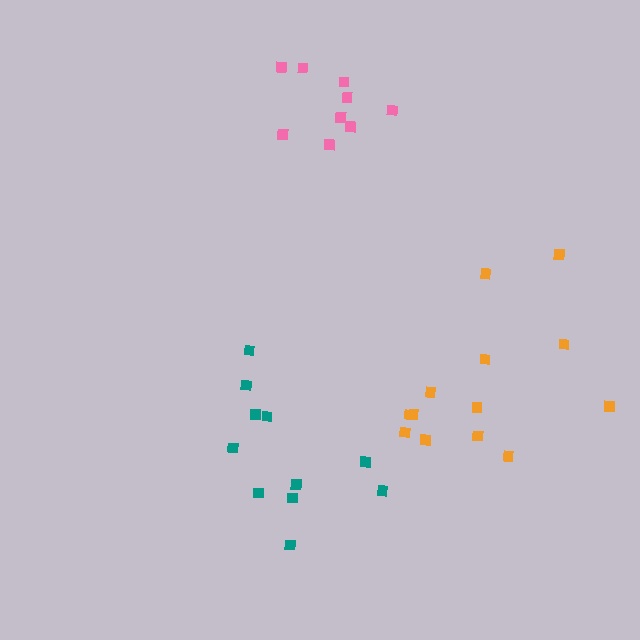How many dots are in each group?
Group 1: 11 dots, Group 2: 9 dots, Group 3: 13 dots (33 total).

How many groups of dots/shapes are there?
There are 3 groups.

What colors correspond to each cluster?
The clusters are colored: teal, pink, orange.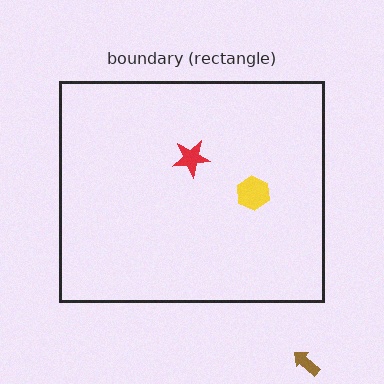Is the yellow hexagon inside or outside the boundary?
Inside.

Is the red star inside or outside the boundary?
Inside.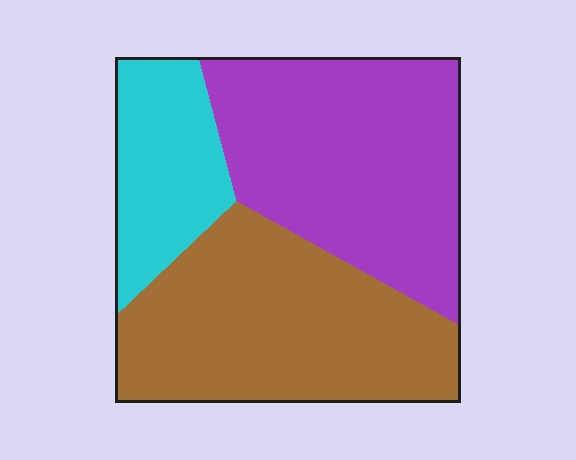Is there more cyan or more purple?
Purple.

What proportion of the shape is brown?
Brown takes up between a quarter and a half of the shape.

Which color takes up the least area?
Cyan, at roughly 20%.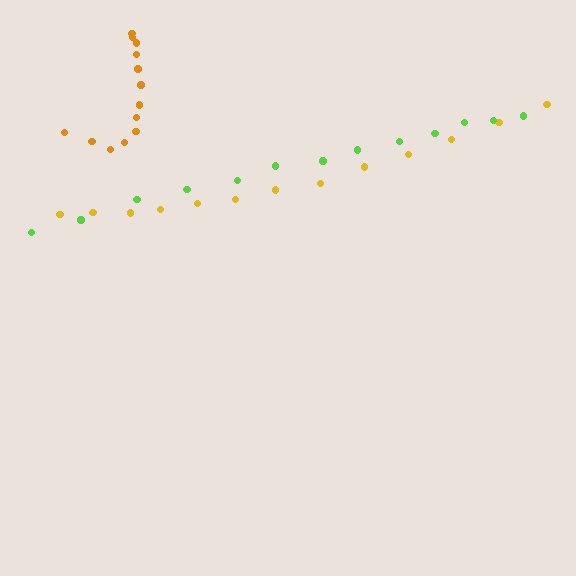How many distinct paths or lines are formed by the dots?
There are 3 distinct paths.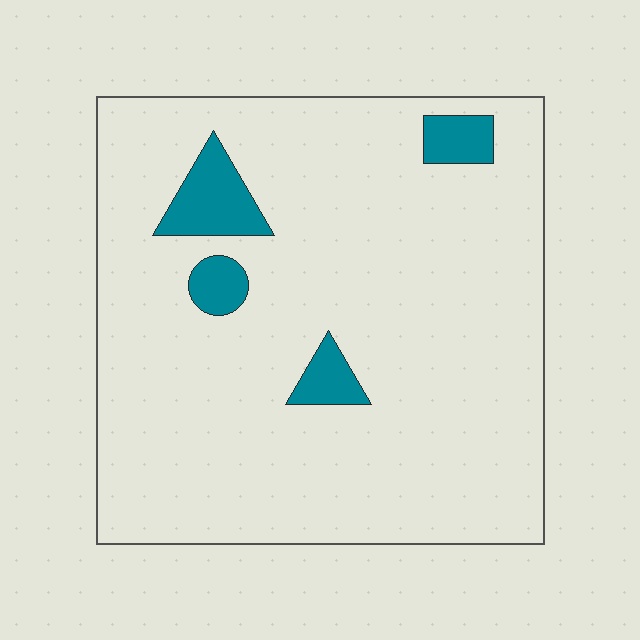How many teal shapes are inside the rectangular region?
4.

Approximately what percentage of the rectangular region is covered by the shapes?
Approximately 10%.